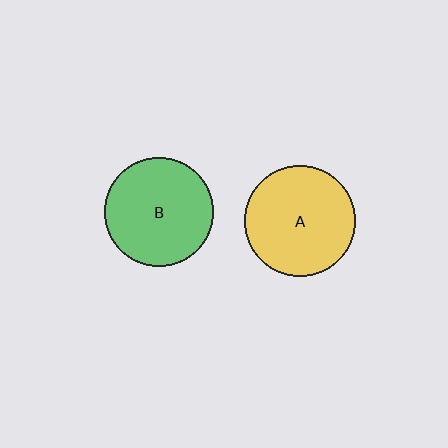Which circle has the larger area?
Circle A (yellow).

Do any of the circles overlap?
No, none of the circles overlap.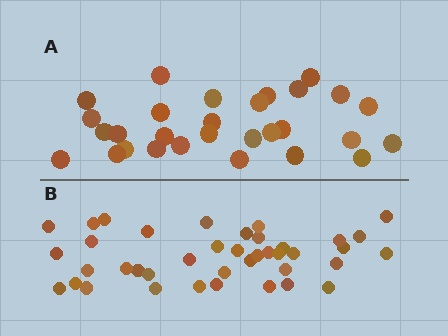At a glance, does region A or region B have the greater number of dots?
Region B (the bottom region) has more dots.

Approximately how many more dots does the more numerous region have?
Region B has roughly 12 or so more dots than region A.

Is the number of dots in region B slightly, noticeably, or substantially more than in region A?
Region B has noticeably more, but not dramatically so. The ratio is roughly 1.4 to 1.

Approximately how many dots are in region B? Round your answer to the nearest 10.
About 40 dots.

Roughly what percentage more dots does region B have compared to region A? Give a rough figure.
About 40% more.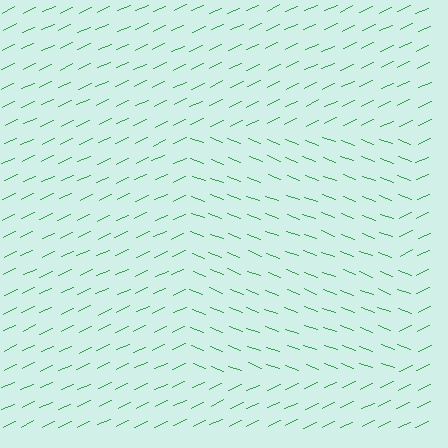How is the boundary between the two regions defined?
The boundary is defined purely by a change in line orientation (approximately 45 degrees difference). All lines are the same color and thickness.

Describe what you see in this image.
The image is filled with small green line segments. A rectangle region in the image has lines oriented differently from the surrounding lines, creating a visible texture boundary.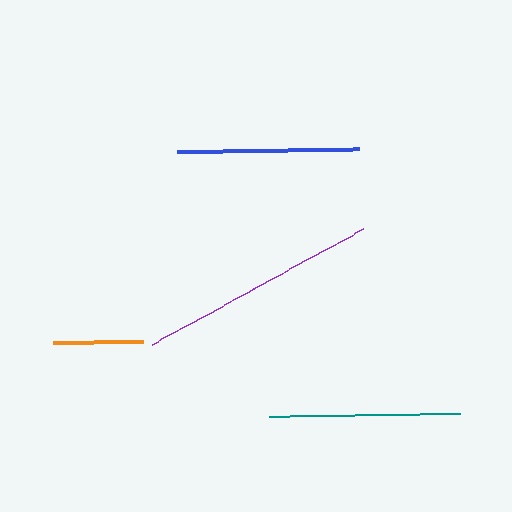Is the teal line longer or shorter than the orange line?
The teal line is longer than the orange line.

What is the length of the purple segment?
The purple segment is approximately 240 pixels long.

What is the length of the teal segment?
The teal segment is approximately 191 pixels long.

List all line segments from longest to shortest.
From longest to shortest: purple, teal, blue, orange.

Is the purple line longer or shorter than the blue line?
The purple line is longer than the blue line.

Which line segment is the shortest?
The orange line is the shortest at approximately 90 pixels.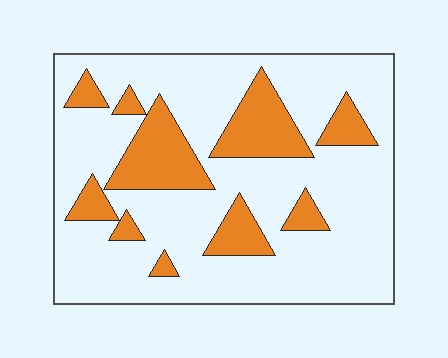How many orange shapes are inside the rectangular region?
10.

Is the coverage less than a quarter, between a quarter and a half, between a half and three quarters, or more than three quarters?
Less than a quarter.